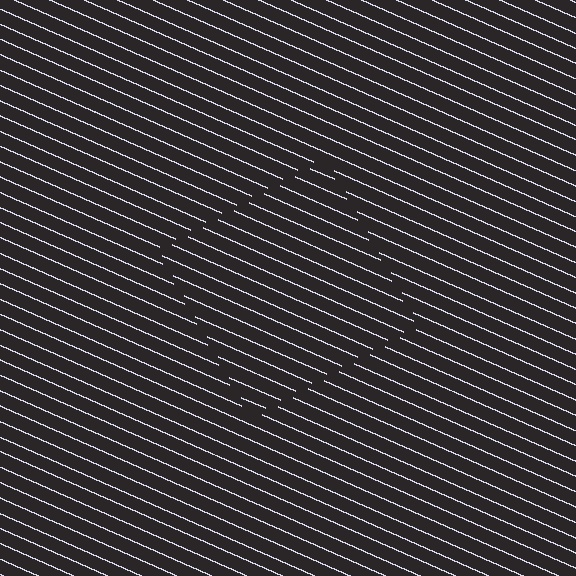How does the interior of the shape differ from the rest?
The interior of the shape contains the same grating, shifted by half a period — the contour is defined by the phase discontinuity where line-ends from the inner and outer gratings abut.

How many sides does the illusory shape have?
4 sides — the line-ends trace a square.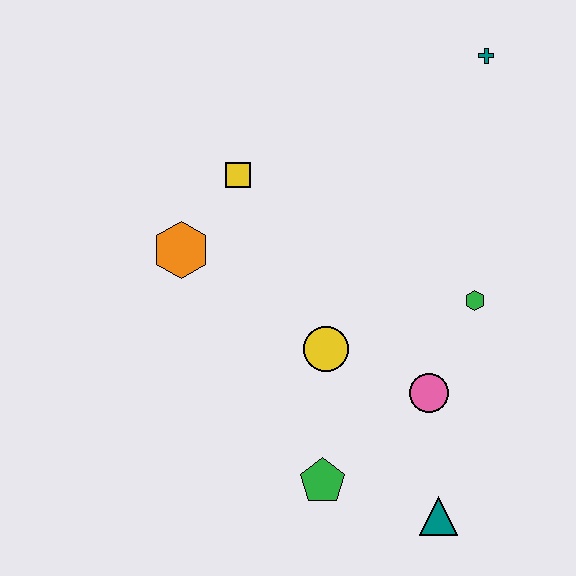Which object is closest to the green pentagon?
The teal triangle is closest to the green pentagon.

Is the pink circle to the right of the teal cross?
No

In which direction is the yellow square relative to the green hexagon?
The yellow square is to the left of the green hexagon.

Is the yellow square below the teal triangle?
No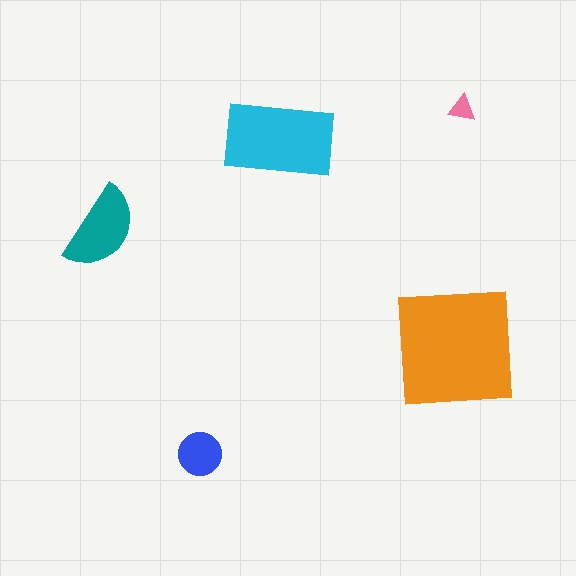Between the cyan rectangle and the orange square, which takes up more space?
The orange square.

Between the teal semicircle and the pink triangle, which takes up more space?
The teal semicircle.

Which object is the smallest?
The pink triangle.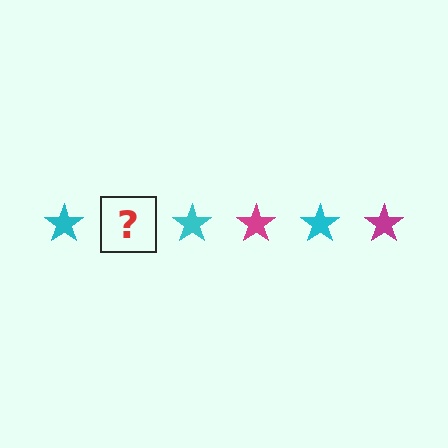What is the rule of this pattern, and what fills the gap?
The rule is that the pattern cycles through cyan, magenta stars. The gap should be filled with a magenta star.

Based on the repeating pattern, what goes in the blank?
The blank should be a magenta star.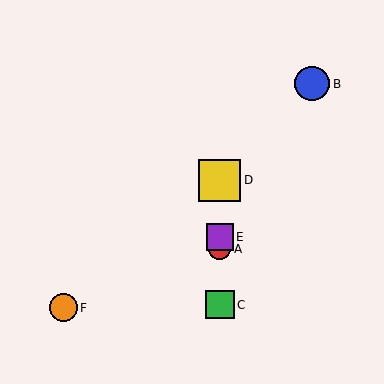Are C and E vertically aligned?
Yes, both are at x≈220.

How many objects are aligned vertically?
4 objects (A, C, D, E) are aligned vertically.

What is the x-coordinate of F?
Object F is at x≈64.